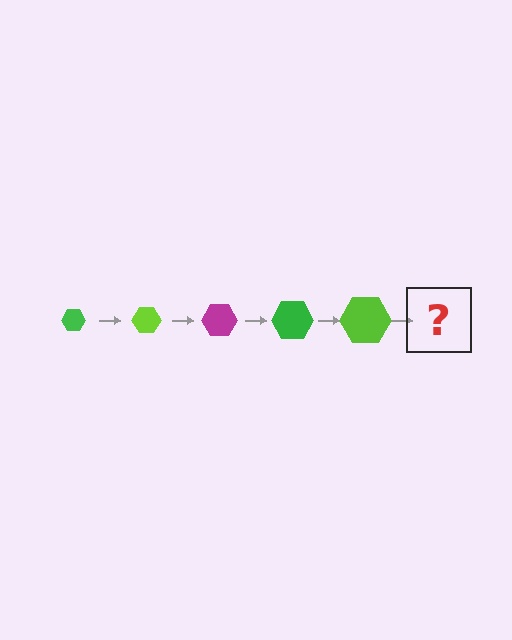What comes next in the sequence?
The next element should be a magenta hexagon, larger than the previous one.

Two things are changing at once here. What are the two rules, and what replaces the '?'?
The two rules are that the hexagon grows larger each step and the color cycles through green, lime, and magenta. The '?' should be a magenta hexagon, larger than the previous one.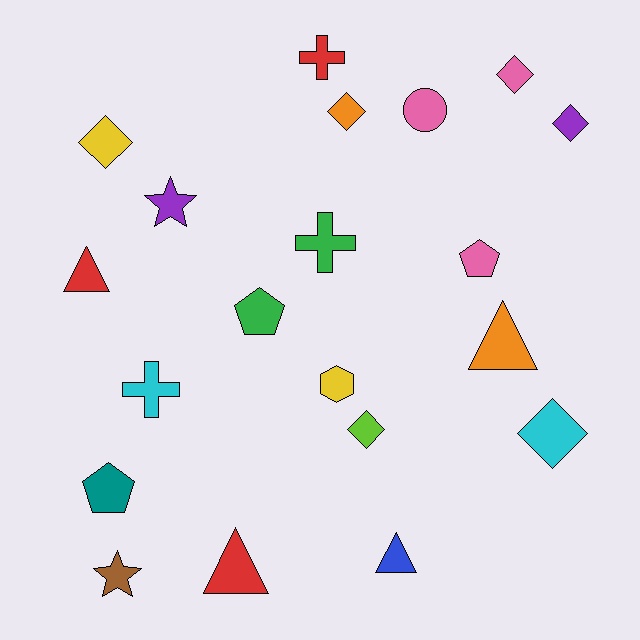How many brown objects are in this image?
There is 1 brown object.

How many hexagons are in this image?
There is 1 hexagon.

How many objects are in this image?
There are 20 objects.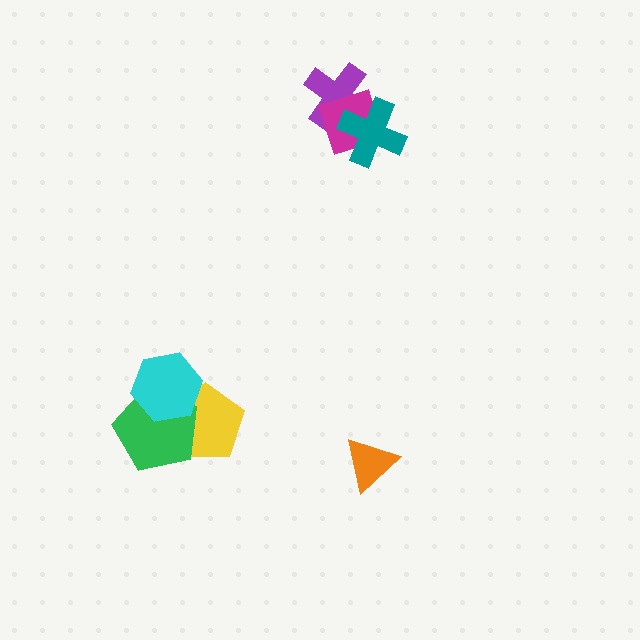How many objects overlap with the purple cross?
2 objects overlap with the purple cross.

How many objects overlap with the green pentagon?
2 objects overlap with the green pentagon.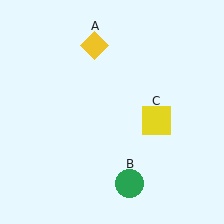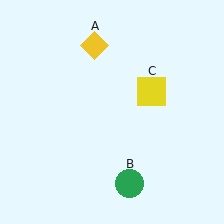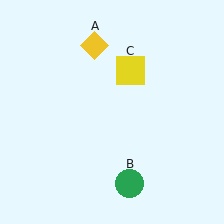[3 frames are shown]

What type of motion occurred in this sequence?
The yellow square (object C) rotated counterclockwise around the center of the scene.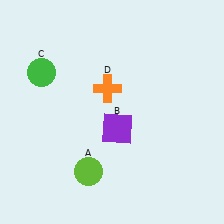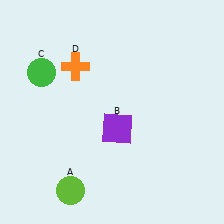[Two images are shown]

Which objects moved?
The objects that moved are: the lime circle (A), the orange cross (D).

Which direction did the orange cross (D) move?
The orange cross (D) moved left.